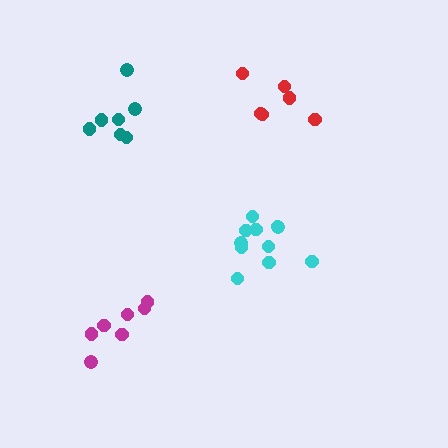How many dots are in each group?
Group 1: 7 dots, Group 2: 6 dots, Group 3: 11 dots, Group 4: 7 dots (31 total).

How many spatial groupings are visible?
There are 4 spatial groupings.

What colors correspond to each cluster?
The clusters are colored: teal, red, cyan, magenta.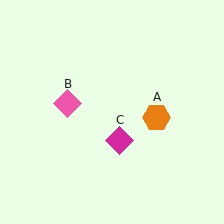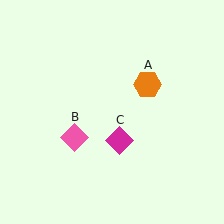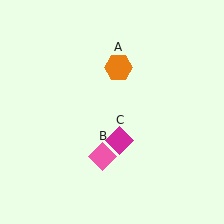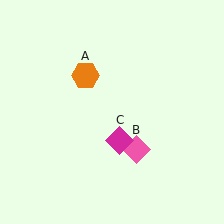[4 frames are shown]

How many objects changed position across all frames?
2 objects changed position: orange hexagon (object A), pink diamond (object B).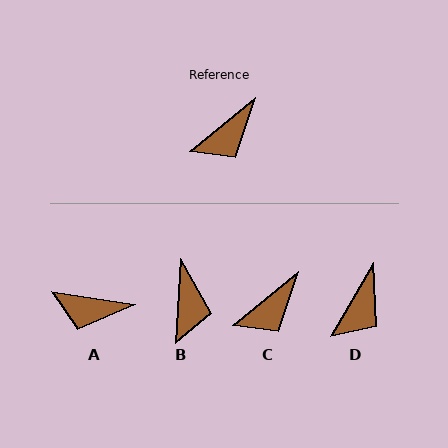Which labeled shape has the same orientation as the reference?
C.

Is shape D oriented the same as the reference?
No, it is off by about 20 degrees.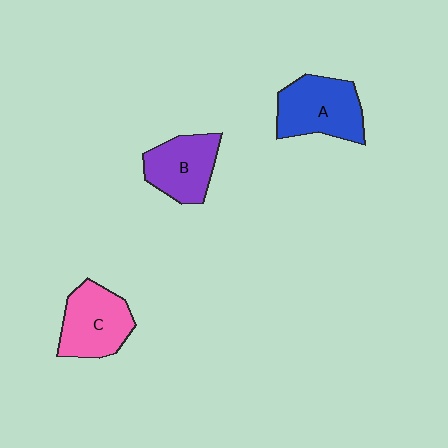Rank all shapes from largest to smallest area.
From largest to smallest: A (blue), C (pink), B (purple).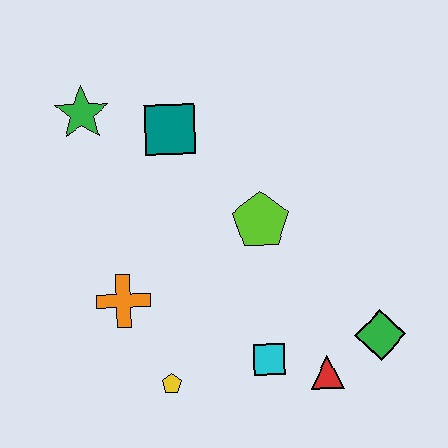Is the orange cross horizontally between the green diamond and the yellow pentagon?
No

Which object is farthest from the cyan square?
The green star is farthest from the cyan square.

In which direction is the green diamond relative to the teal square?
The green diamond is below the teal square.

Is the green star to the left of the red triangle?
Yes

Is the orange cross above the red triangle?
Yes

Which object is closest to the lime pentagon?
The teal square is closest to the lime pentagon.